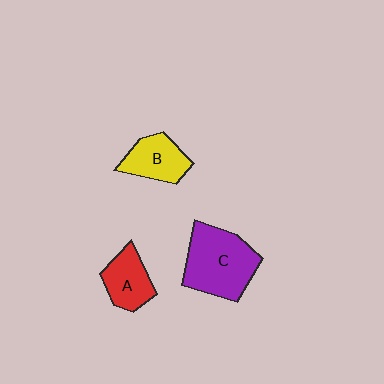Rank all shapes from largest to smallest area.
From largest to smallest: C (purple), B (yellow), A (red).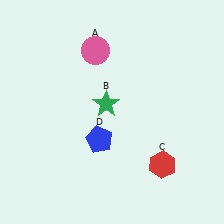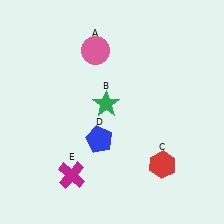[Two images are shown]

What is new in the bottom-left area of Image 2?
A magenta cross (E) was added in the bottom-left area of Image 2.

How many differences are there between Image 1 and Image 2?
There is 1 difference between the two images.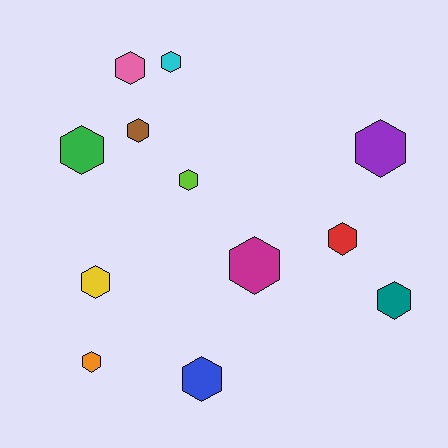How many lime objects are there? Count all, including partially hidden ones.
There is 1 lime object.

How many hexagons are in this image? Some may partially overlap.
There are 12 hexagons.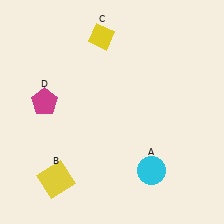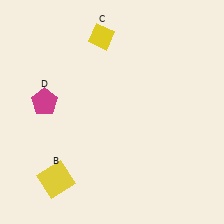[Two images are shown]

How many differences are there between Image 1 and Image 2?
There is 1 difference between the two images.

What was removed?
The cyan circle (A) was removed in Image 2.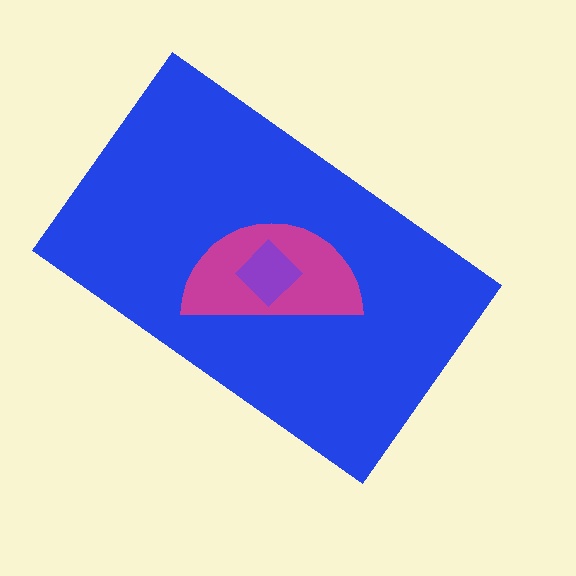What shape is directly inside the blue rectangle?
The magenta semicircle.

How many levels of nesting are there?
3.